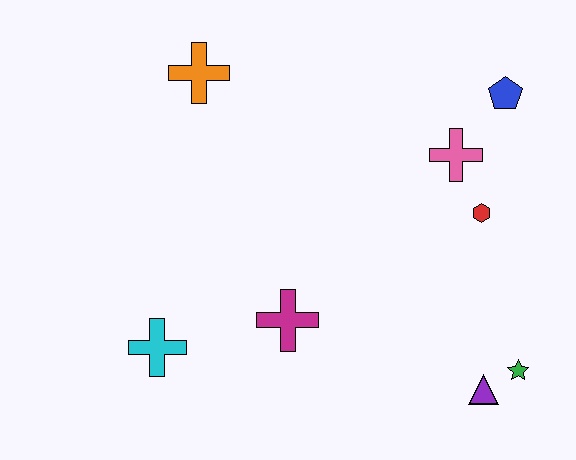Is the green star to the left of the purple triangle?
No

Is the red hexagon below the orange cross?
Yes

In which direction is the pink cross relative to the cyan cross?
The pink cross is to the right of the cyan cross.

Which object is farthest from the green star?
The orange cross is farthest from the green star.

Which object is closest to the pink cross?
The red hexagon is closest to the pink cross.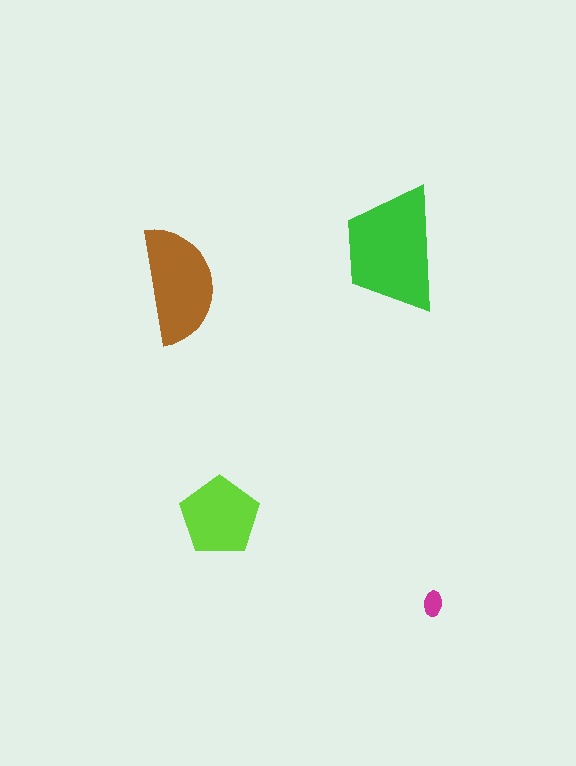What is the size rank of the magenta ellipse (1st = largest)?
4th.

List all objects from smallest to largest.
The magenta ellipse, the lime pentagon, the brown semicircle, the green trapezoid.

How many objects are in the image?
There are 4 objects in the image.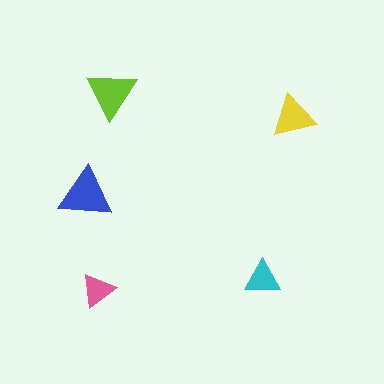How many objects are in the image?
There are 5 objects in the image.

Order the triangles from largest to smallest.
the blue one, the lime one, the yellow one, the cyan one, the pink one.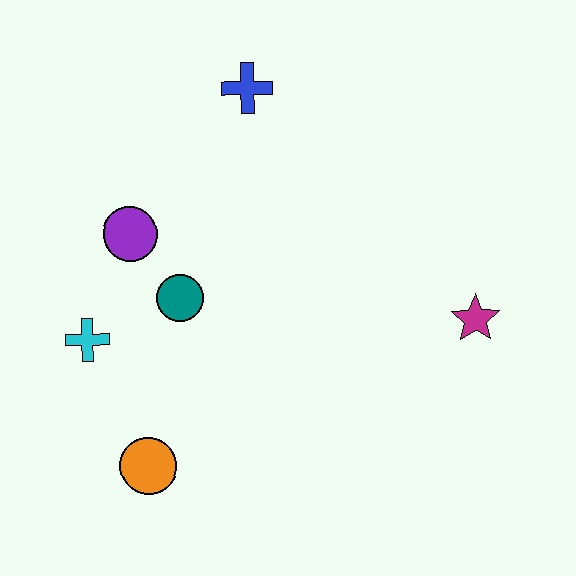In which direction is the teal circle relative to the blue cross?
The teal circle is below the blue cross.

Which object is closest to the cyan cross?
The teal circle is closest to the cyan cross.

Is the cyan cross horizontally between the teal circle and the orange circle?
No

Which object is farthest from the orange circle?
The blue cross is farthest from the orange circle.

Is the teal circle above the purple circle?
No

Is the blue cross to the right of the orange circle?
Yes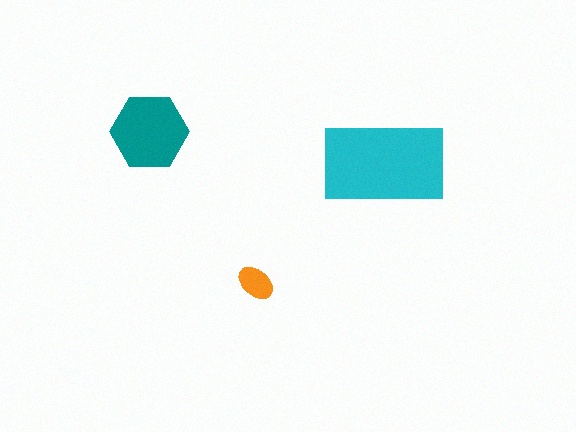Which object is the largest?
The cyan rectangle.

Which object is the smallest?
The orange ellipse.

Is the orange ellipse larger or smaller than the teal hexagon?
Smaller.